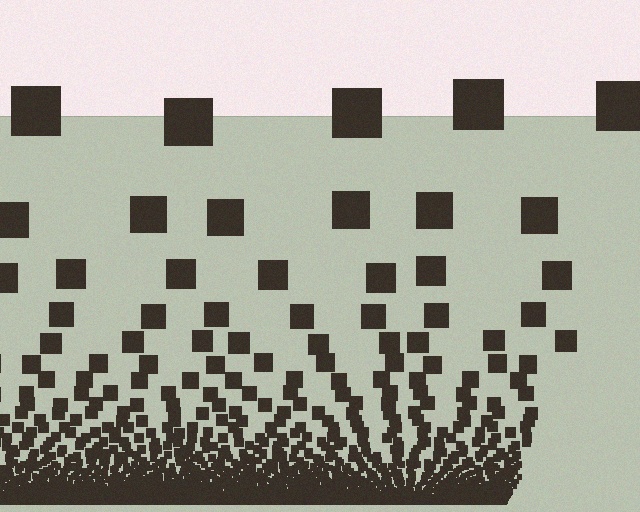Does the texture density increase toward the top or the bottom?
Density increases toward the bottom.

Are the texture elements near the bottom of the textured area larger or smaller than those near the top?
Smaller. The gradient is inverted — elements near the bottom are smaller and denser.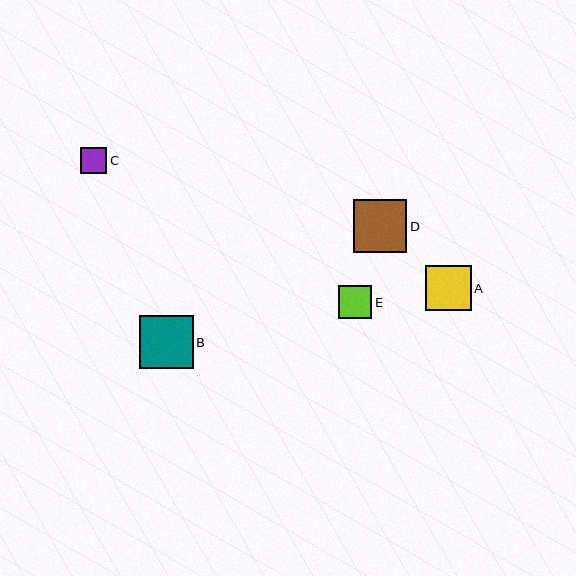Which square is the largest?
Square D is the largest with a size of approximately 54 pixels.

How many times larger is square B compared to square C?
Square B is approximately 2.0 times the size of square C.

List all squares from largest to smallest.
From largest to smallest: D, B, A, E, C.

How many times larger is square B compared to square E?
Square B is approximately 1.6 times the size of square E.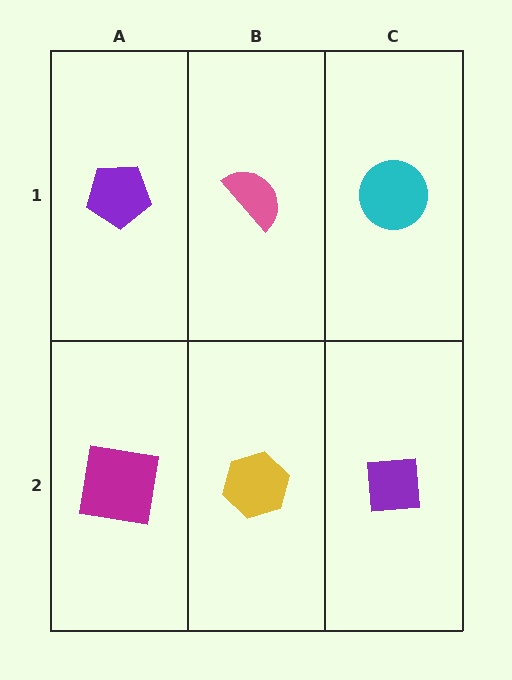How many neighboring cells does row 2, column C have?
2.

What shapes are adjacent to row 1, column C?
A purple square (row 2, column C), a pink semicircle (row 1, column B).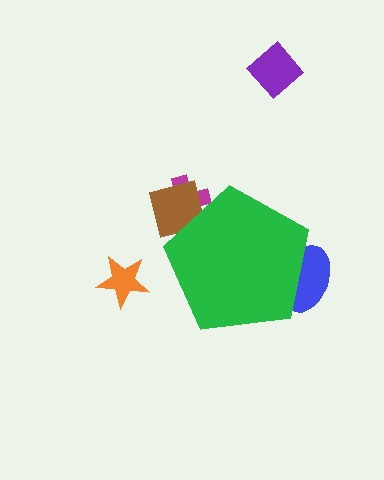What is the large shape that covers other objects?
A green pentagon.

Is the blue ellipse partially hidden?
Yes, the blue ellipse is partially hidden behind the green pentagon.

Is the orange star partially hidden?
No, the orange star is fully visible.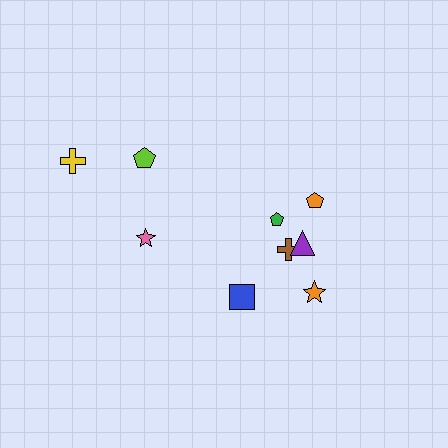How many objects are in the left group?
There are 3 objects.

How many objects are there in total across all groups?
There are 9 objects.